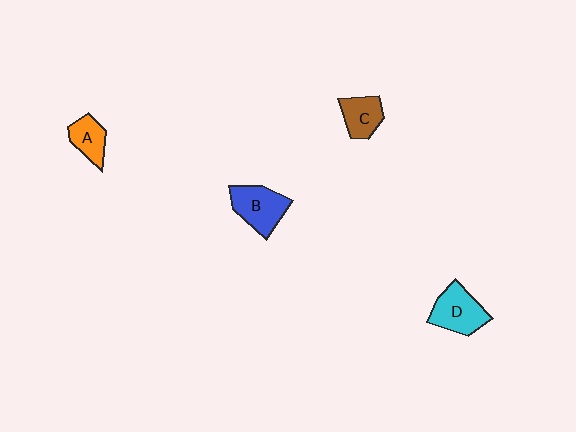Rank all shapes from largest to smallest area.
From largest to smallest: B (blue), D (cyan), C (brown), A (orange).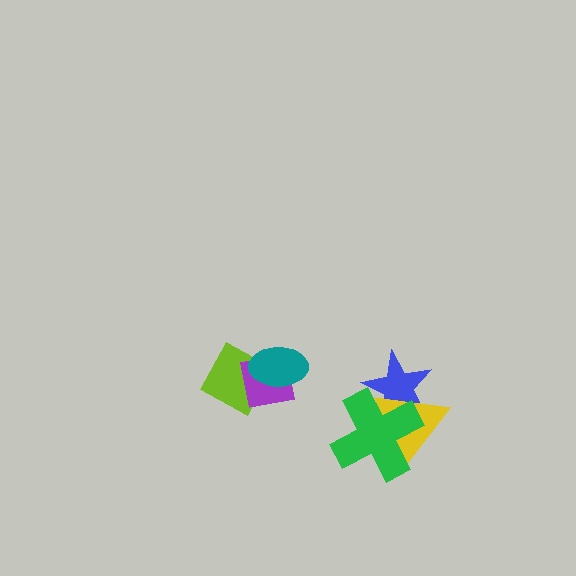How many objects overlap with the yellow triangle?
2 objects overlap with the yellow triangle.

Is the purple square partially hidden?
Yes, it is partially covered by another shape.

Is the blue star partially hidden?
Yes, it is partially covered by another shape.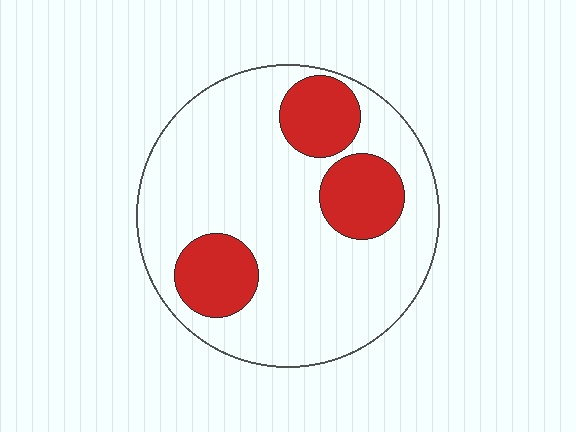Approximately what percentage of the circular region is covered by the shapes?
Approximately 25%.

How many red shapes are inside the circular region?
3.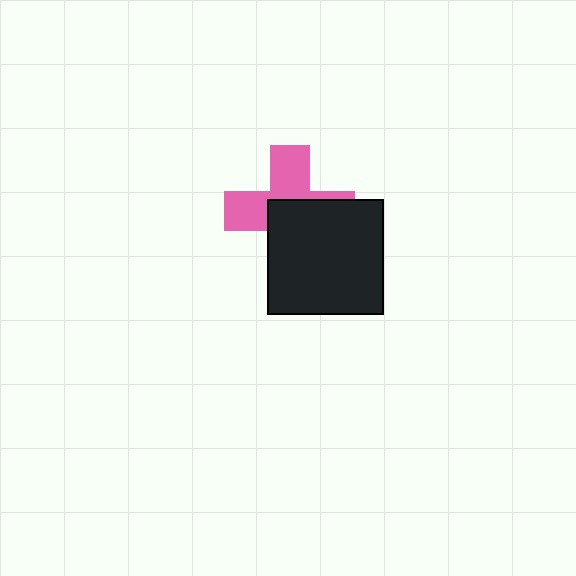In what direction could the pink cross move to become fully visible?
The pink cross could move toward the upper-left. That would shift it out from behind the black square entirely.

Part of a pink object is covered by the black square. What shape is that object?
It is a cross.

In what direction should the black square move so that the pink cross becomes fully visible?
The black square should move toward the lower-right. That is the shortest direction to clear the overlap and leave the pink cross fully visible.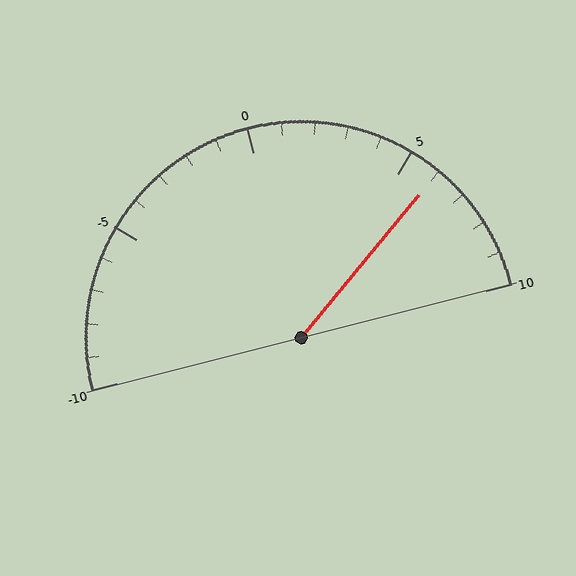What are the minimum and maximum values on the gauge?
The gauge ranges from -10 to 10.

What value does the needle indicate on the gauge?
The needle indicates approximately 6.